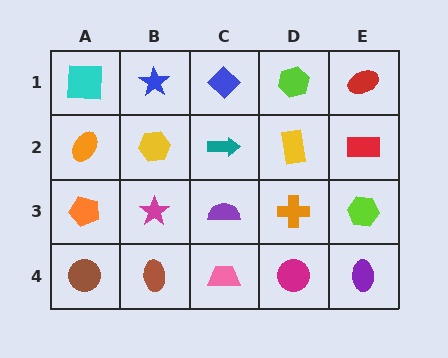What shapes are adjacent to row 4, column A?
An orange pentagon (row 3, column A), a brown ellipse (row 4, column B).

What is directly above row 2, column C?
A blue diamond.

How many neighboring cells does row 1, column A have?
2.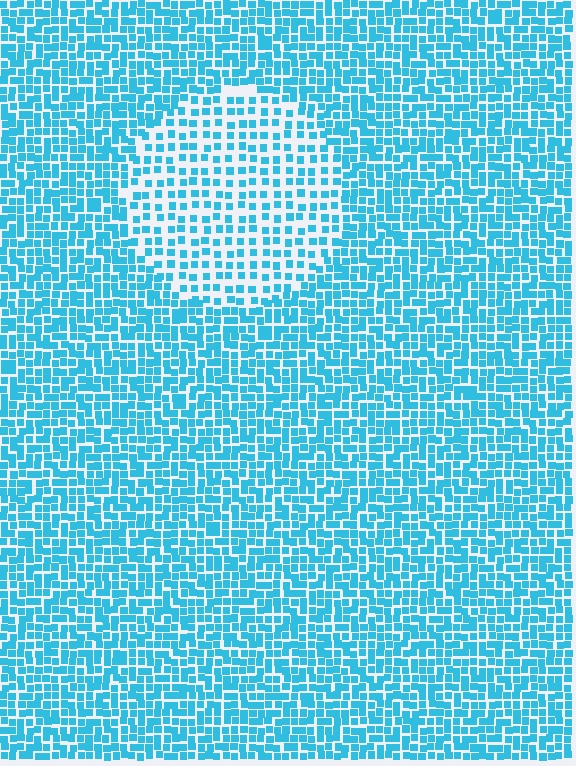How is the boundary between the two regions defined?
The boundary is defined by a change in element density (approximately 1.9x ratio). All elements are the same color, size, and shape.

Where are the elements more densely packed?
The elements are more densely packed outside the circle boundary.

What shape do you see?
I see a circle.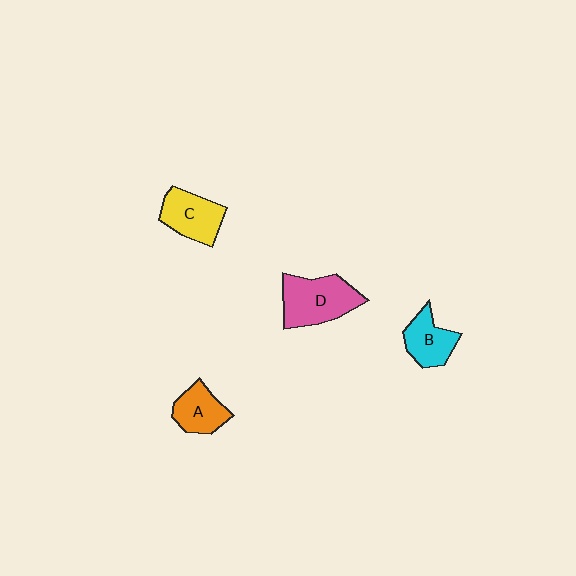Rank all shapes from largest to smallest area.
From largest to smallest: D (pink), C (yellow), B (cyan), A (orange).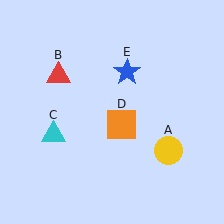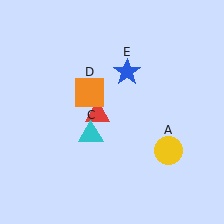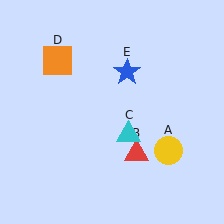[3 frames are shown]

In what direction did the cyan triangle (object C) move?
The cyan triangle (object C) moved right.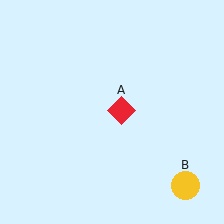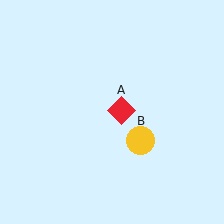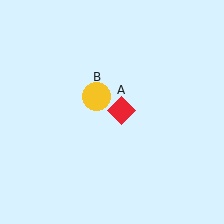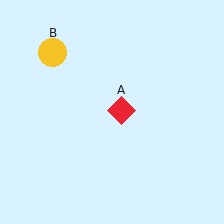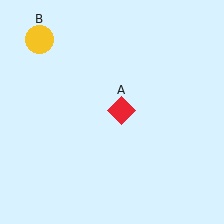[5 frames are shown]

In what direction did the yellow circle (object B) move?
The yellow circle (object B) moved up and to the left.